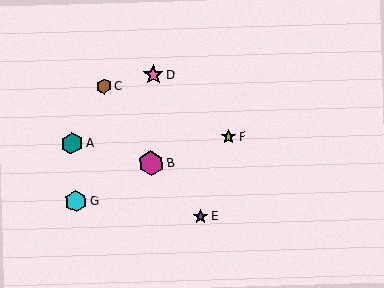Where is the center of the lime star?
The center of the lime star is at (229, 137).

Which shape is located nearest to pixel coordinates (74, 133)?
The teal hexagon (labeled A) at (72, 143) is nearest to that location.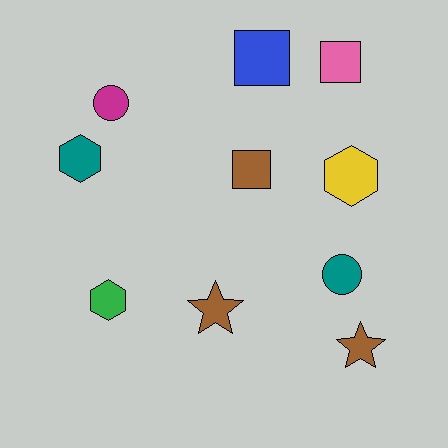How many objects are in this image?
There are 10 objects.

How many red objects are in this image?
There are no red objects.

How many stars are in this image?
There are 2 stars.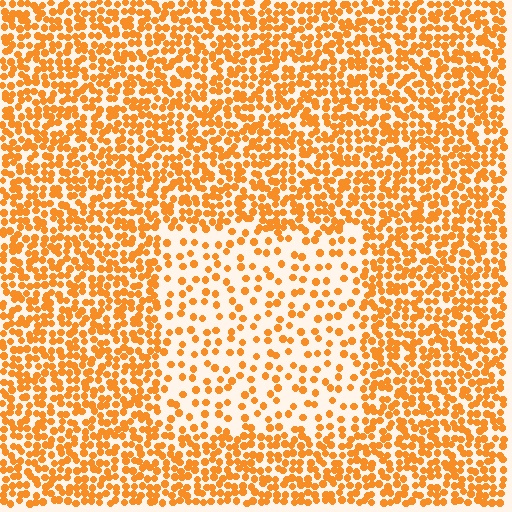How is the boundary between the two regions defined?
The boundary is defined by a change in element density (approximately 2.4x ratio). All elements are the same color, size, and shape.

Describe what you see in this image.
The image contains small orange elements arranged at two different densities. A rectangle-shaped region is visible where the elements are less densely packed than the surrounding area.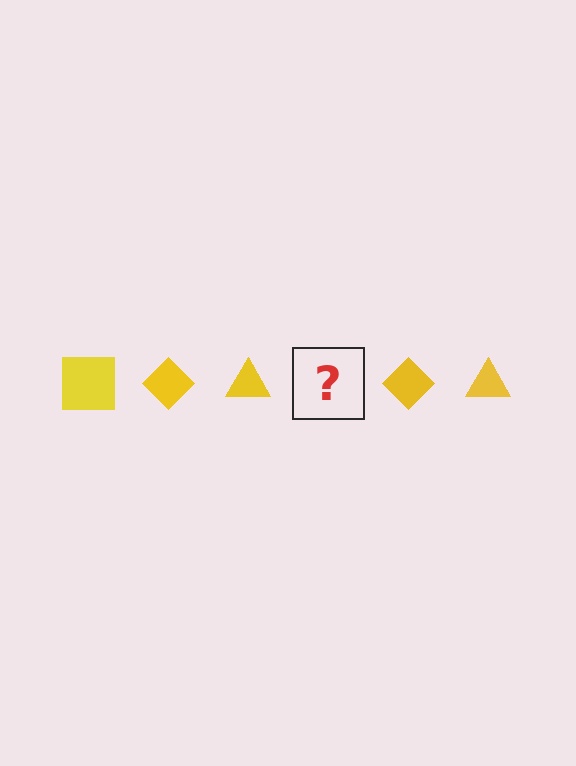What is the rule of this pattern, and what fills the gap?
The rule is that the pattern cycles through square, diamond, triangle shapes in yellow. The gap should be filled with a yellow square.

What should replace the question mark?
The question mark should be replaced with a yellow square.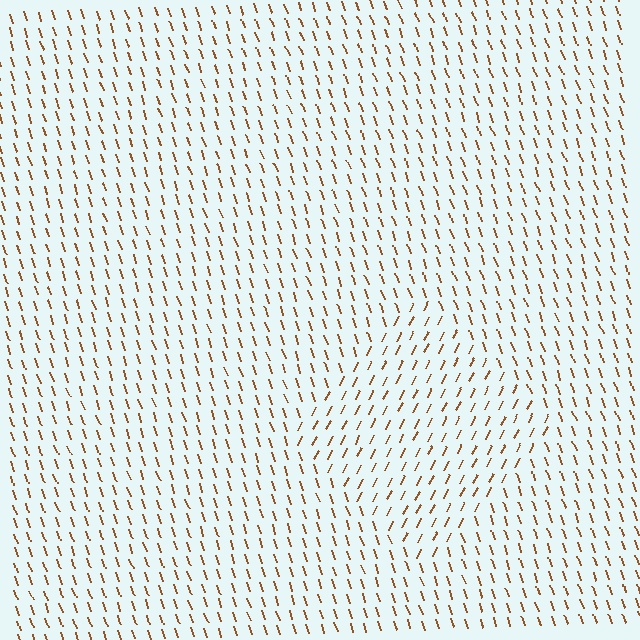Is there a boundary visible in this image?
Yes, there is a texture boundary formed by a change in line orientation.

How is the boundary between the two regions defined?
The boundary is defined purely by a change in line orientation (approximately 45 degrees difference). All lines are the same color and thickness.